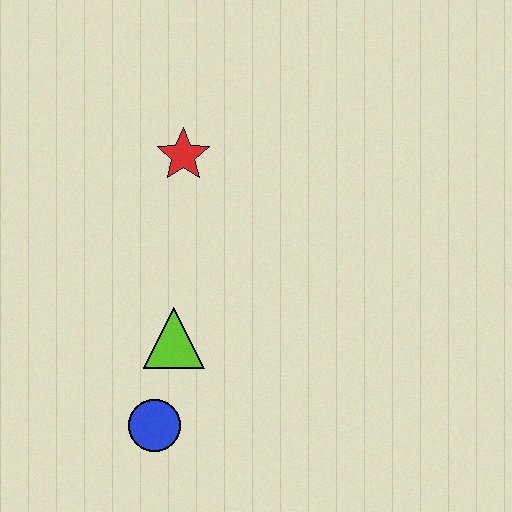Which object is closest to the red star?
The lime triangle is closest to the red star.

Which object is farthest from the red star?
The blue circle is farthest from the red star.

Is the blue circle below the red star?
Yes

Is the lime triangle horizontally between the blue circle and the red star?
Yes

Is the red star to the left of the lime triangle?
No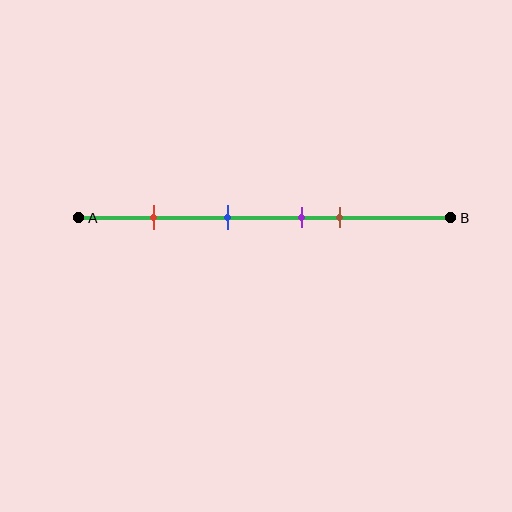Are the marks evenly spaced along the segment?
No, the marks are not evenly spaced.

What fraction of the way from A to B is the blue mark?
The blue mark is approximately 40% (0.4) of the way from A to B.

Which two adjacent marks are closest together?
The purple and brown marks are the closest adjacent pair.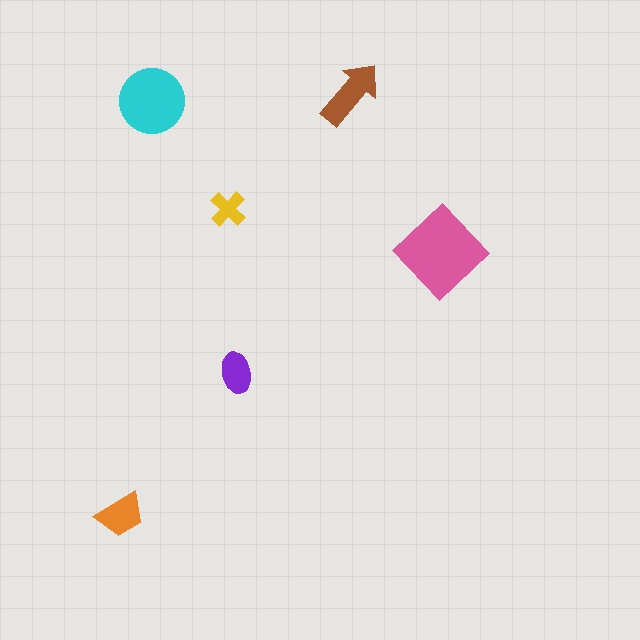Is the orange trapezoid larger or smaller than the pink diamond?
Smaller.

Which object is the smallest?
The yellow cross.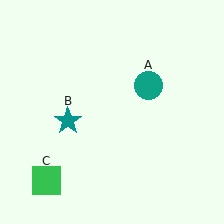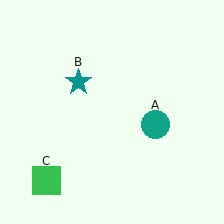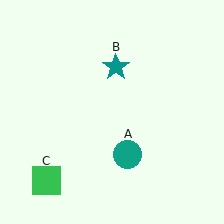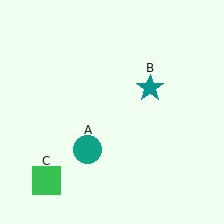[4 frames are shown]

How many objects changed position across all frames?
2 objects changed position: teal circle (object A), teal star (object B).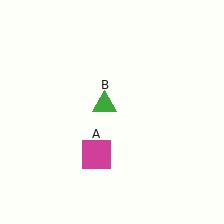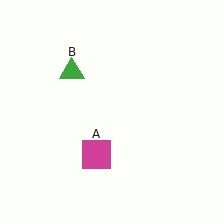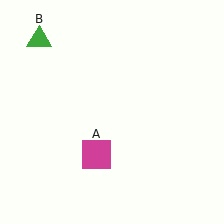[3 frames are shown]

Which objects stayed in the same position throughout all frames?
Magenta square (object A) remained stationary.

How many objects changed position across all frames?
1 object changed position: green triangle (object B).